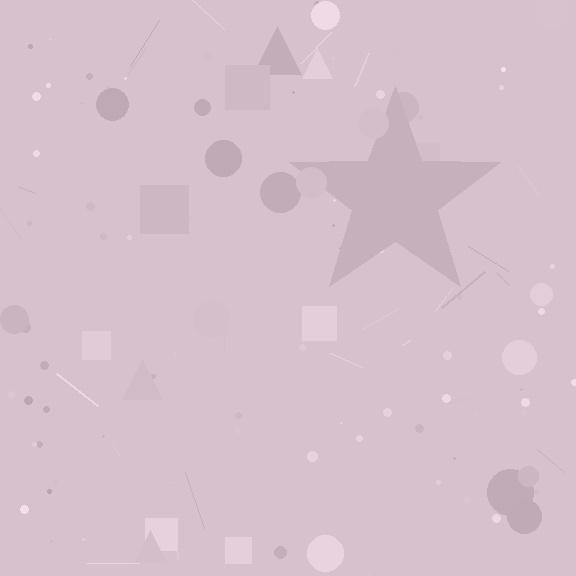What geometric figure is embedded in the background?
A star is embedded in the background.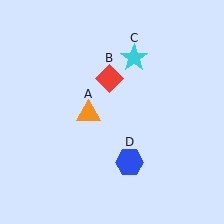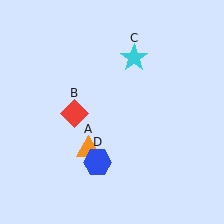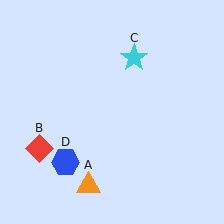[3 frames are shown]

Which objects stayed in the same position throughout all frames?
Cyan star (object C) remained stationary.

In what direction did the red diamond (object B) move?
The red diamond (object B) moved down and to the left.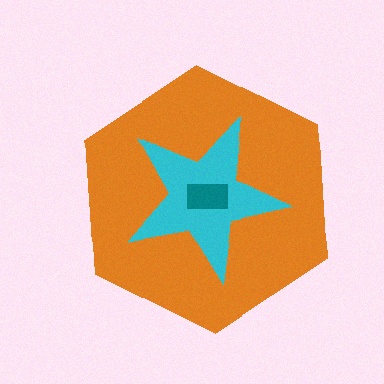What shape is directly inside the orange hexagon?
The cyan star.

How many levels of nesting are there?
3.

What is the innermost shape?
The teal rectangle.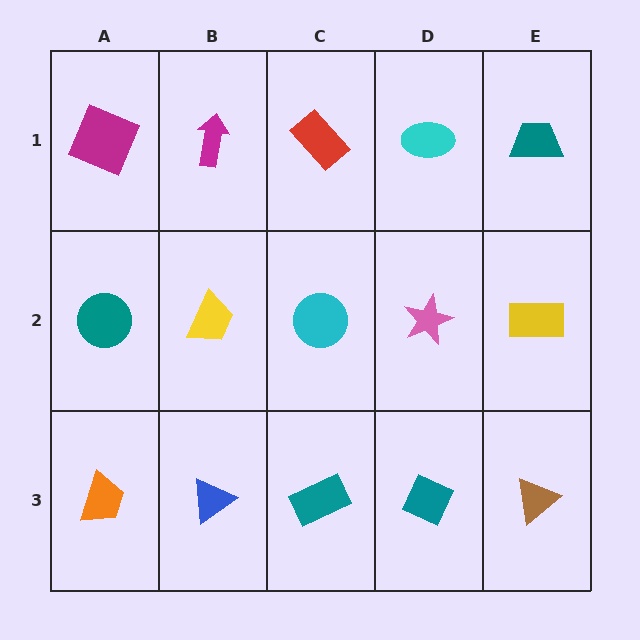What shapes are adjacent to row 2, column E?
A teal trapezoid (row 1, column E), a brown triangle (row 3, column E), a pink star (row 2, column D).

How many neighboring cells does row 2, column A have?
3.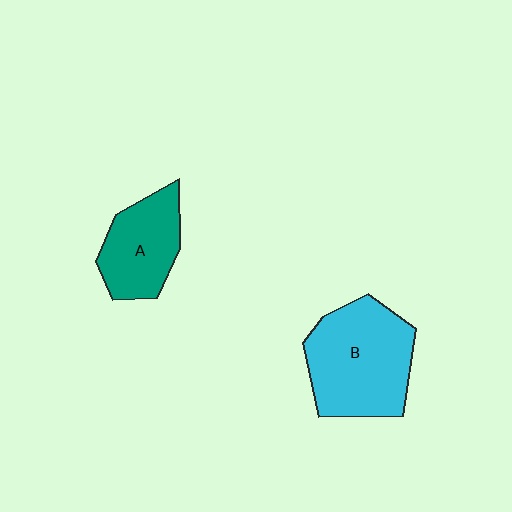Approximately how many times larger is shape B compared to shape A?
Approximately 1.6 times.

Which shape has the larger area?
Shape B (cyan).